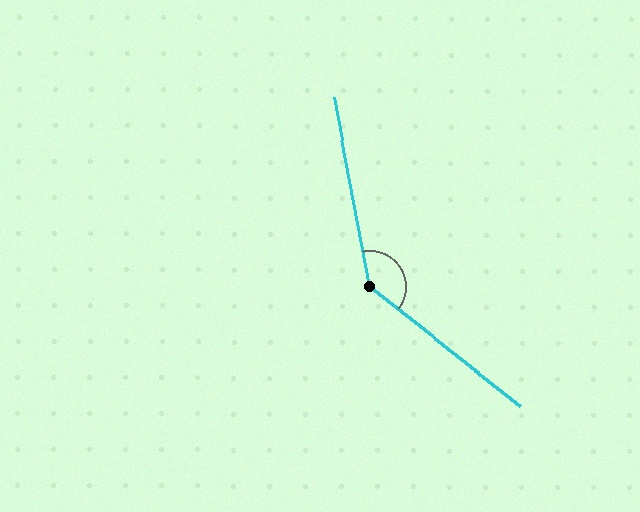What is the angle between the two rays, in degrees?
Approximately 139 degrees.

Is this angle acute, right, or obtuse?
It is obtuse.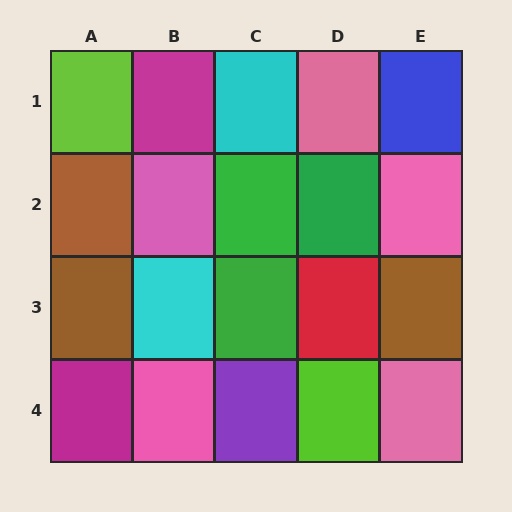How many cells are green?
3 cells are green.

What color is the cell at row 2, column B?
Pink.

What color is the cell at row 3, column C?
Green.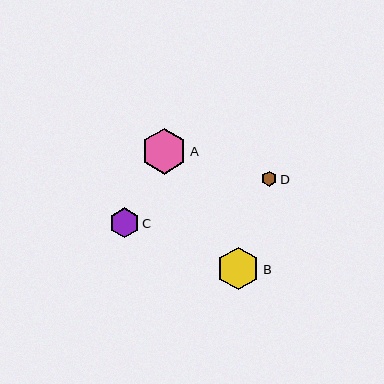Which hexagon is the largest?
Hexagon A is the largest with a size of approximately 46 pixels.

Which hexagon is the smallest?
Hexagon D is the smallest with a size of approximately 15 pixels.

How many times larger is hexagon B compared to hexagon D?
Hexagon B is approximately 2.8 times the size of hexagon D.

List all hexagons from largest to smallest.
From largest to smallest: A, B, C, D.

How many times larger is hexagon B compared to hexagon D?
Hexagon B is approximately 2.8 times the size of hexagon D.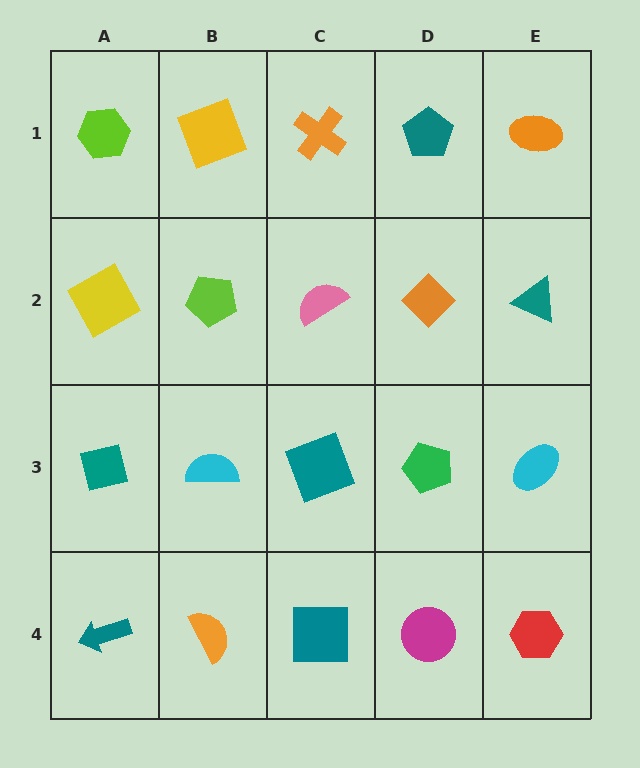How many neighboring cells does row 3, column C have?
4.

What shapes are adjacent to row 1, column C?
A pink semicircle (row 2, column C), a yellow square (row 1, column B), a teal pentagon (row 1, column D).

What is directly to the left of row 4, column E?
A magenta circle.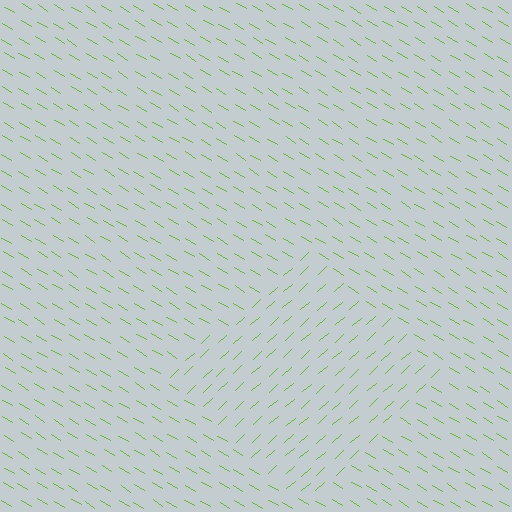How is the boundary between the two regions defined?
The boundary is defined purely by a change in line orientation (approximately 73 degrees difference). All lines are the same color and thickness.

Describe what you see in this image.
The image is filled with small lime line segments. A diamond region in the image has lines oriented differently from the surrounding lines, creating a visible texture boundary.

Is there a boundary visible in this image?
Yes, there is a texture boundary formed by a change in line orientation.